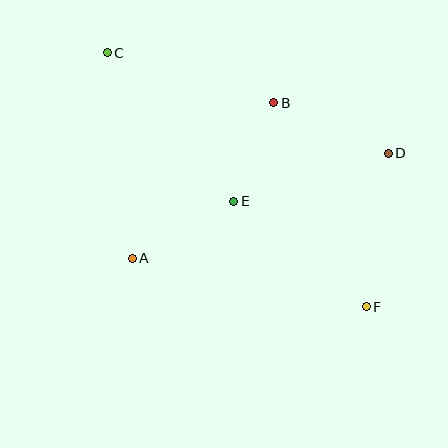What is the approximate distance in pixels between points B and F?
The distance between B and F is approximately 224 pixels.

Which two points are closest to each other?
Points B and E are closest to each other.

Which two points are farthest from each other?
Points C and F are farthest from each other.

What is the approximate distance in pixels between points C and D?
The distance between C and D is approximately 299 pixels.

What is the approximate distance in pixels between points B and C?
The distance between B and C is approximately 174 pixels.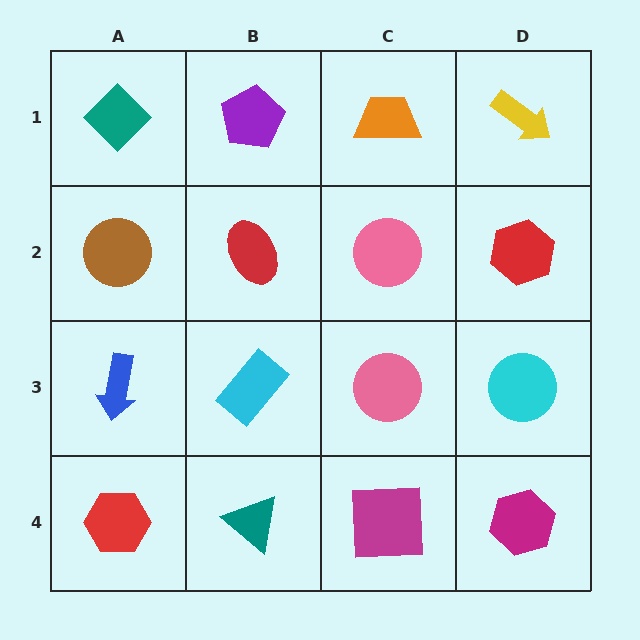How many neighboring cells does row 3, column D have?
3.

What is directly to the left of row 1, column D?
An orange trapezoid.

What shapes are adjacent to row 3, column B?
A red ellipse (row 2, column B), a teal triangle (row 4, column B), a blue arrow (row 3, column A), a pink circle (row 3, column C).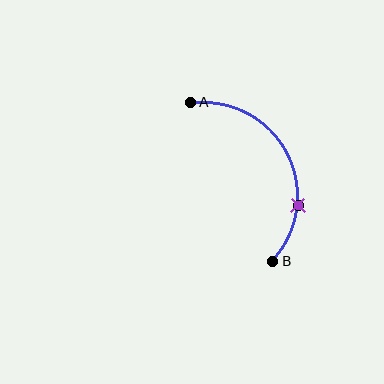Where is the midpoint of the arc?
The arc midpoint is the point on the curve farthest from the straight line joining A and B. It sits to the right of that line.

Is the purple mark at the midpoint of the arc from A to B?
No. The purple mark lies on the arc but is closer to endpoint B. The arc midpoint would be at the point on the curve equidistant along the arc from both A and B.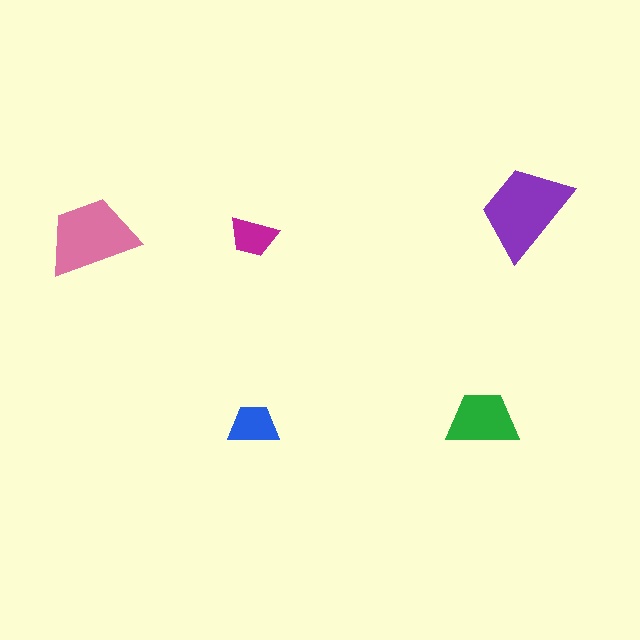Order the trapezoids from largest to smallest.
the purple one, the pink one, the green one, the blue one, the magenta one.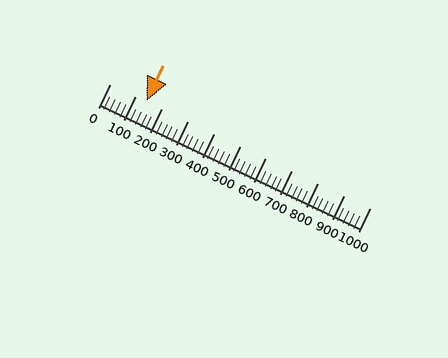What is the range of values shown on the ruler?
The ruler shows values from 0 to 1000.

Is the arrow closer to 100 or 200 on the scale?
The arrow is closer to 100.